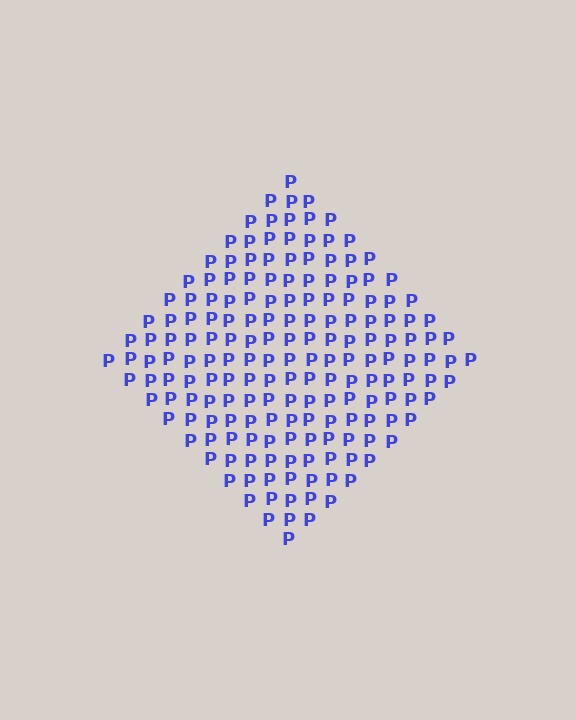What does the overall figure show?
The overall figure shows a diamond.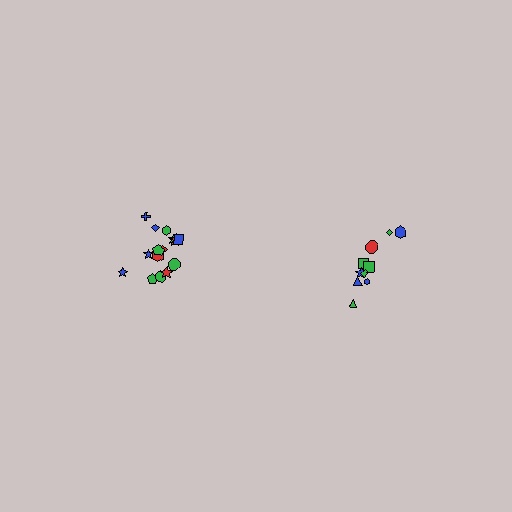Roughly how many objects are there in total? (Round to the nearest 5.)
Roughly 25 objects in total.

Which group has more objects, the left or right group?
The left group.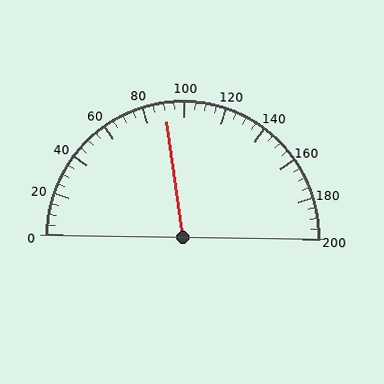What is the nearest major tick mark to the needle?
The nearest major tick mark is 80.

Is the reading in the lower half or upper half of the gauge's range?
The reading is in the lower half of the range (0 to 200).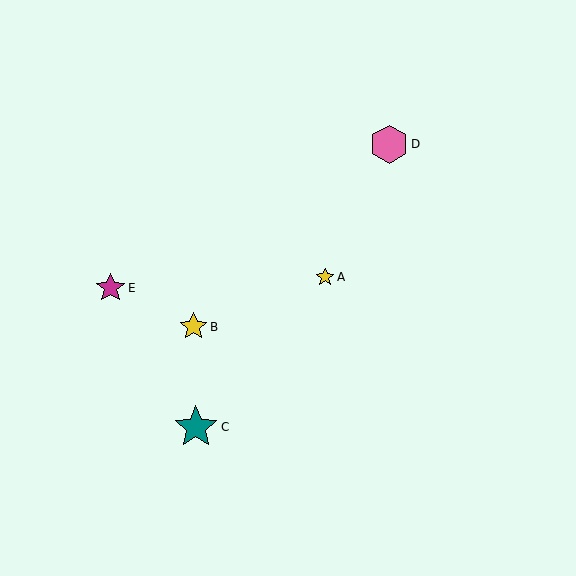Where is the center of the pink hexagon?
The center of the pink hexagon is at (389, 144).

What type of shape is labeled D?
Shape D is a pink hexagon.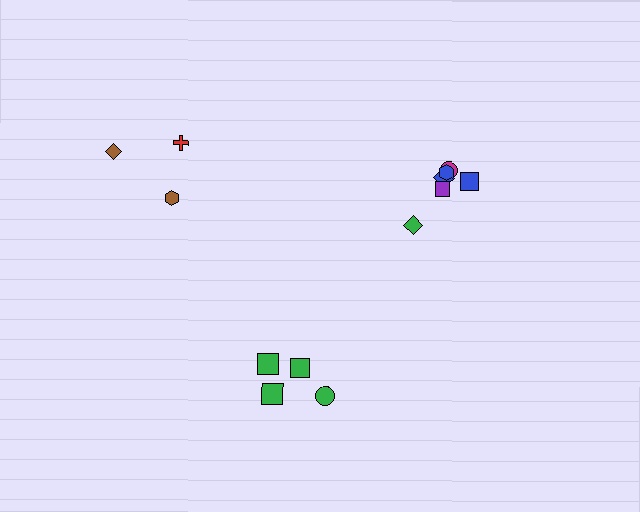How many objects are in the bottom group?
There are 4 objects.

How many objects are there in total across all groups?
There are 13 objects.